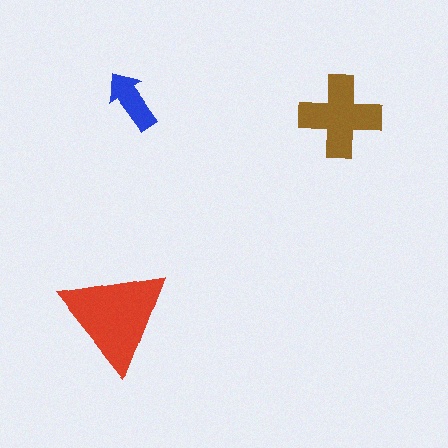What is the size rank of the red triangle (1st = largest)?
1st.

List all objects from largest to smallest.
The red triangle, the brown cross, the blue arrow.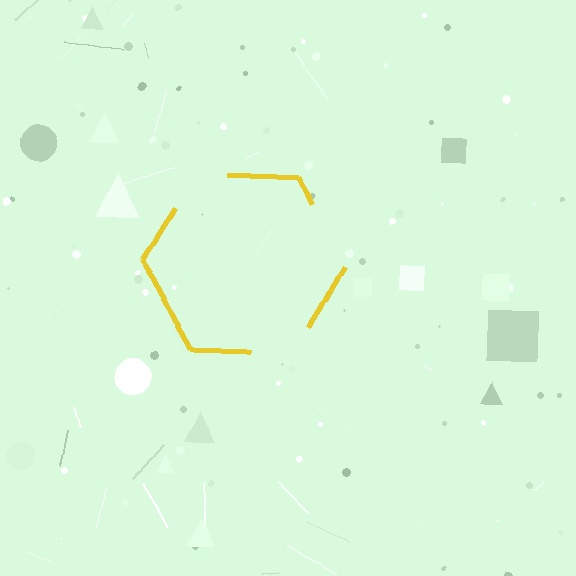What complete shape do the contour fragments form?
The contour fragments form a hexagon.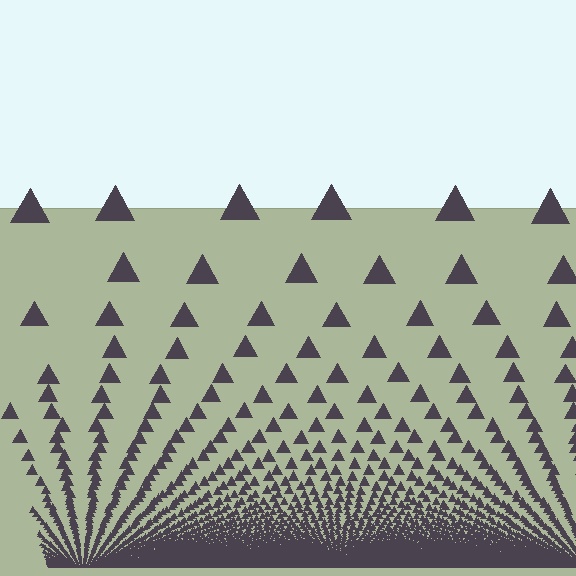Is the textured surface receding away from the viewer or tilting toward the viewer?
The surface appears to tilt toward the viewer. Texture elements get larger and sparser toward the top.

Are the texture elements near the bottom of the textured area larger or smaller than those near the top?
Smaller. The gradient is inverted — elements near the bottom are smaller and denser.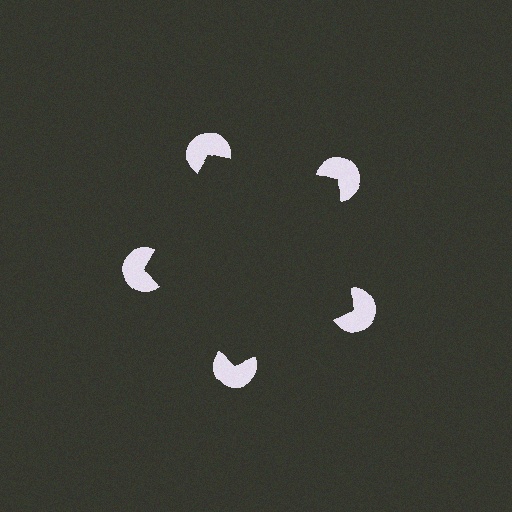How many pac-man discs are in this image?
There are 5 — one at each vertex of the illusory pentagon.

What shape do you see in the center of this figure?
An illusory pentagon — its edges are inferred from the aligned wedge cuts in the pac-man discs, not physically drawn.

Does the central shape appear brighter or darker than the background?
It typically appears slightly darker than the background, even though no actual brightness change is drawn.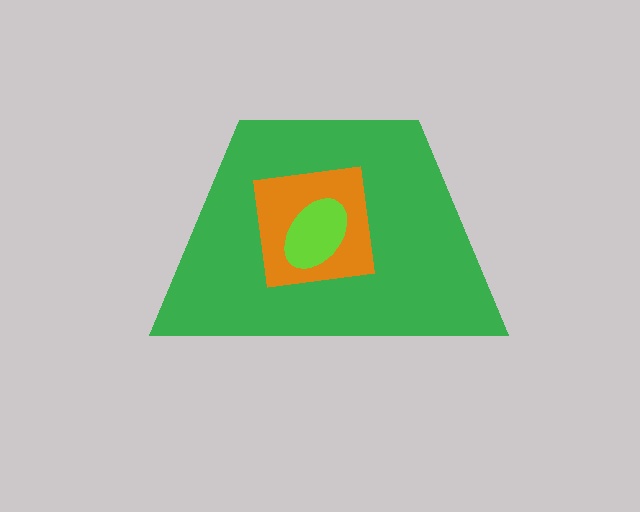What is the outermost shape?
The green trapezoid.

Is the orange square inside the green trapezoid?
Yes.